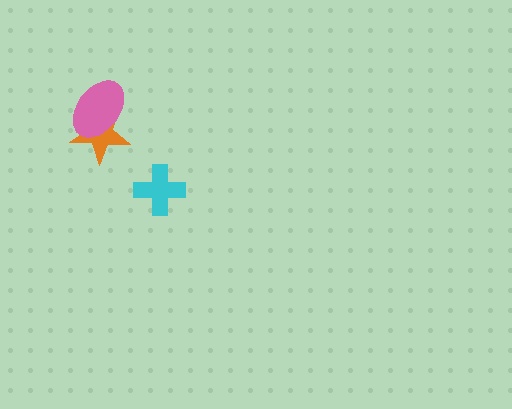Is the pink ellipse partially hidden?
No, no other shape covers it.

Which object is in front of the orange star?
The pink ellipse is in front of the orange star.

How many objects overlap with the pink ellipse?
1 object overlaps with the pink ellipse.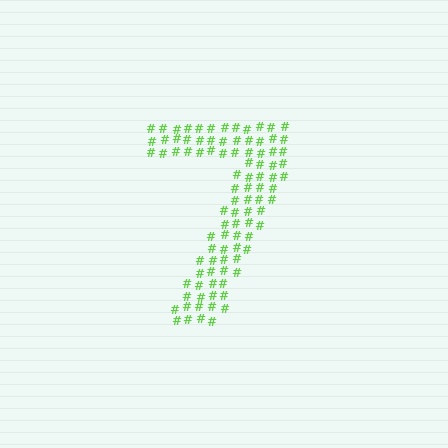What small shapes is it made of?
It is made of small hash symbols.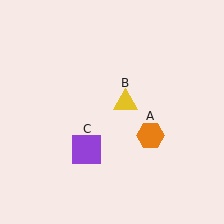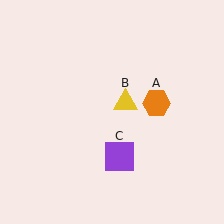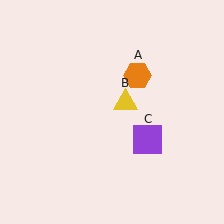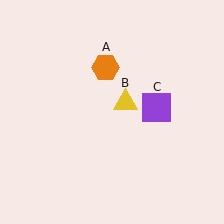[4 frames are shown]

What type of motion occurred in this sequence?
The orange hexagon (object A), purple square (object C) rotated counterclockwise around the center of the scene.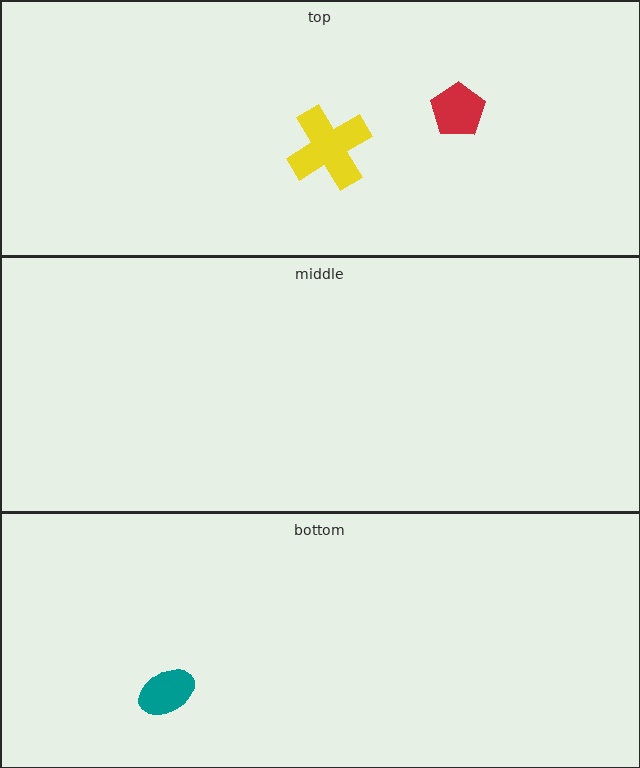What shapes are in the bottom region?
The teal ellipse.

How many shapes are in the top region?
2.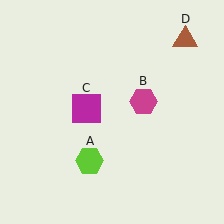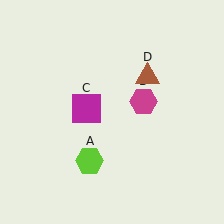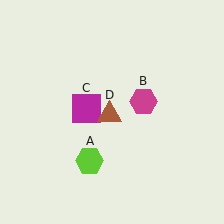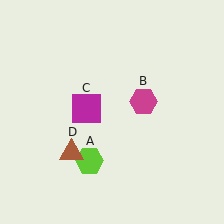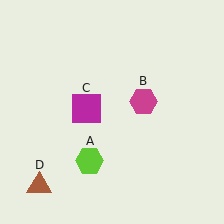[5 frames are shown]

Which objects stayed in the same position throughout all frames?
Lime hexagon (object A) and magenta hexagon (object B) and magenta square (object C) remained stationary.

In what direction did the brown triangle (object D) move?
The brown triangle (object D) moved down and to the left.